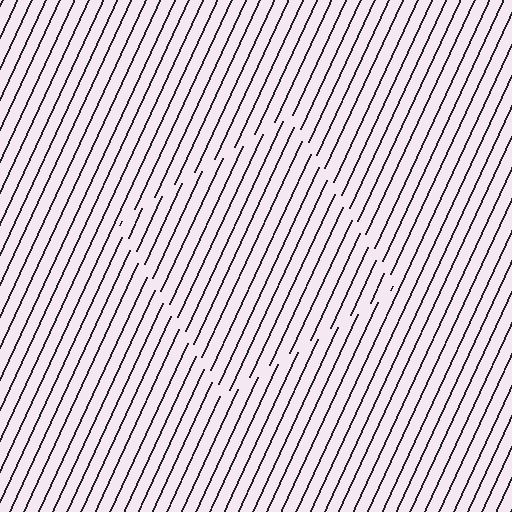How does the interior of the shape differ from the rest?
The interior of the shape contains the same grating, shifted by half a period — the contour is defined by the phase discontinuity where line-ends from the inner and outer gratings abut.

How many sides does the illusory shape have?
4 sides — the line-ends trace a square.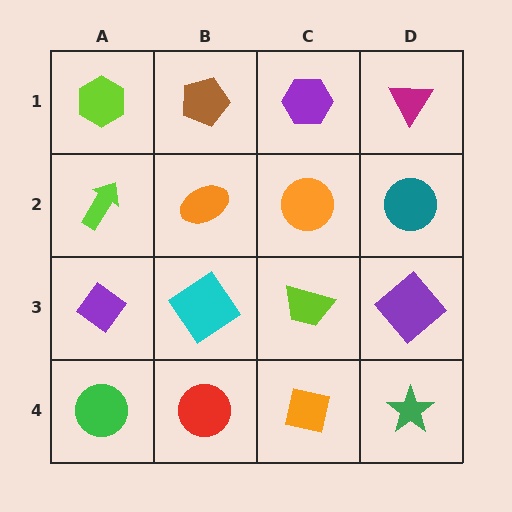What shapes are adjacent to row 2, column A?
A lime hexagon (row 1, column A), a purple diamond (row 3, column A), an orange ellipse (row 2, column B).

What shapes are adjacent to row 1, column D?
A teal circle (row 2, column D), a purple hexagon (row 1, column C).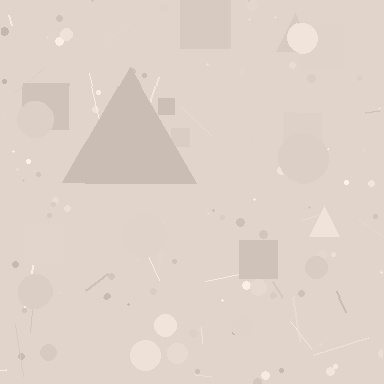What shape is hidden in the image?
A triangle is hidden in the image.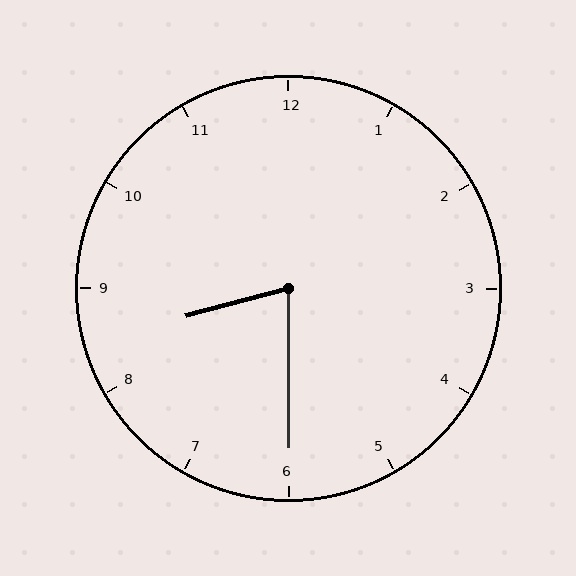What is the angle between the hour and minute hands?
Approximately 75 degrees.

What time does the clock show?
8:30.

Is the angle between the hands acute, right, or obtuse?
It is acute.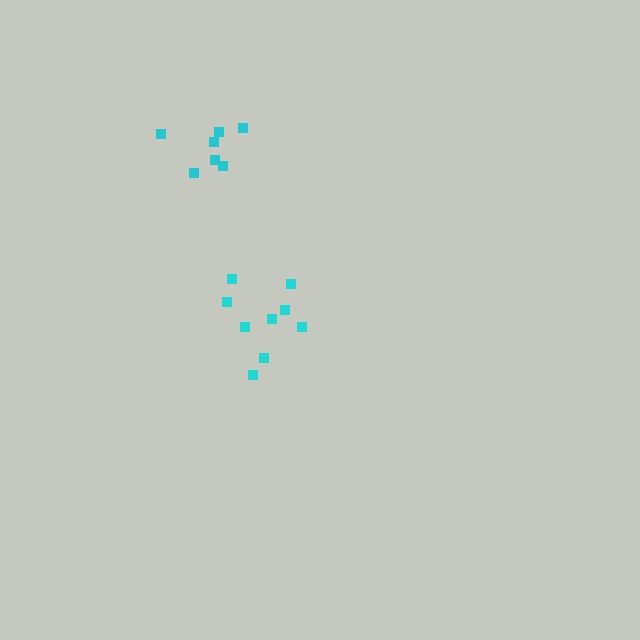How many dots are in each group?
Group 1: 7 dots, Group 2: 9 dots (16 total).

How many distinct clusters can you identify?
There are 2 distinct clusters.